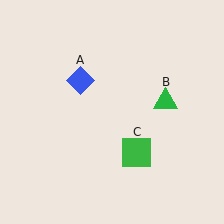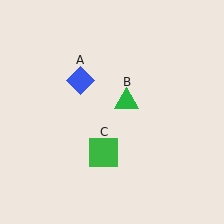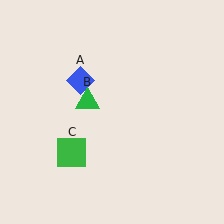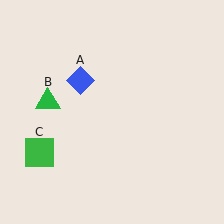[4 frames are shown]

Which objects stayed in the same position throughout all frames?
Blue diamond (object A) remained stationary.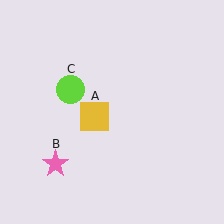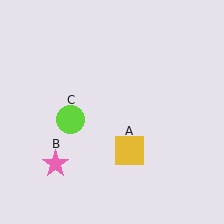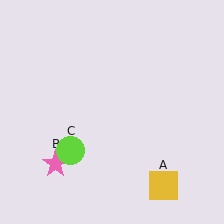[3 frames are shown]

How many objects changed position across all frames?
2 objects changed position: yellow square (object A), lime circle (object C).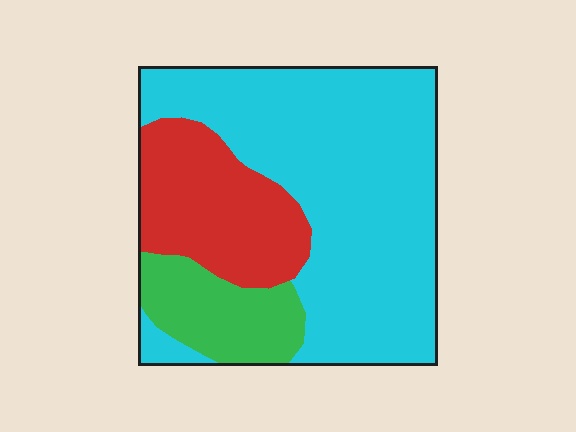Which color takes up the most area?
Cyan, at roughly 65%.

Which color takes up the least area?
Green, at roughly 15%.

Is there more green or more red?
Red.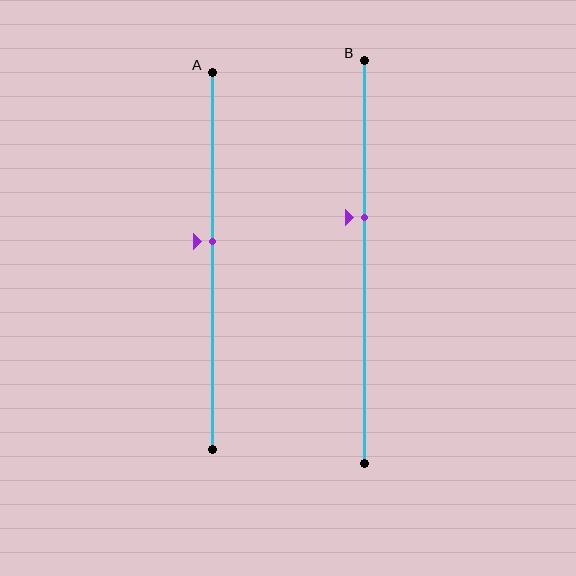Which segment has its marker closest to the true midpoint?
Segment A has its marker closest to the true midpoint.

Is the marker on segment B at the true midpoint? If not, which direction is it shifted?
No, the marker on segment B is shifted upward by about 11% of the segment length.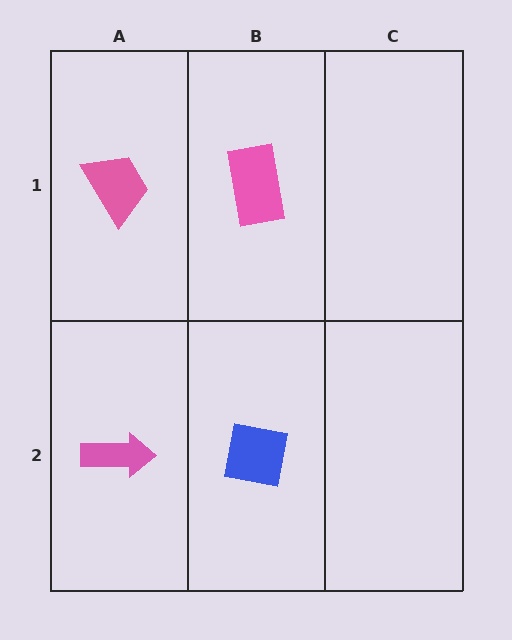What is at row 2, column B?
A blue square.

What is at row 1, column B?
A pink rectangle.